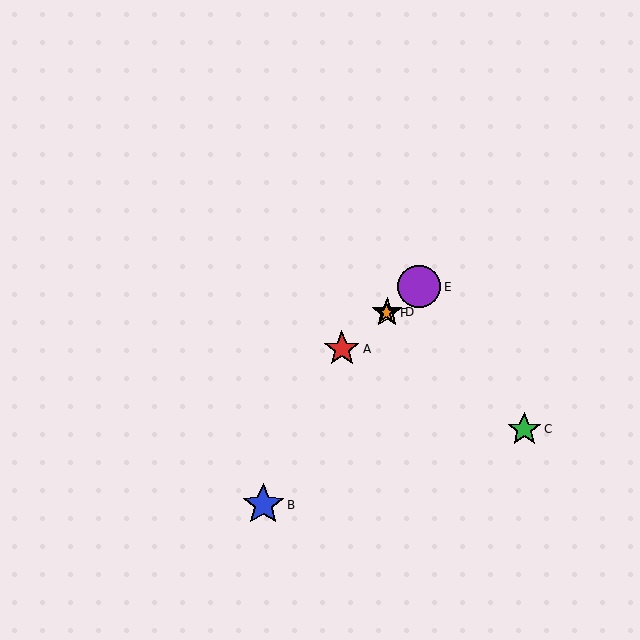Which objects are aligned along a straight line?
Objects A, D, E, F are aligned along a straight line.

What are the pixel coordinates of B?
Object B is at (263, 505).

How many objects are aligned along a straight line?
4 objects (A, D, E, F) are aligned along a straight line.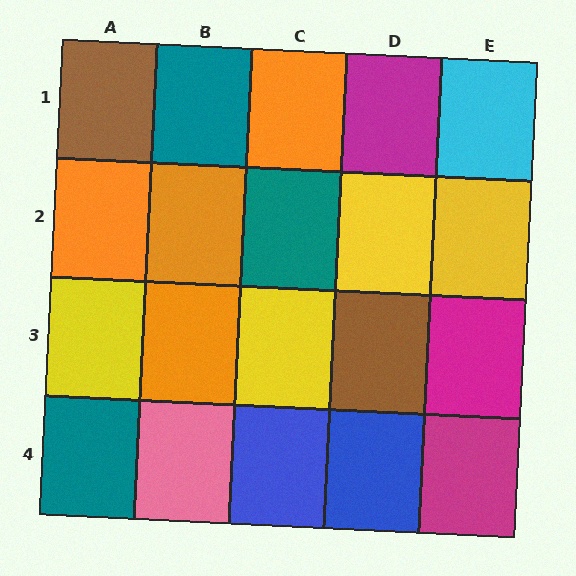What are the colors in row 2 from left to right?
Orange, orange, teal, yellow, yellow.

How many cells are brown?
2 cells are brown.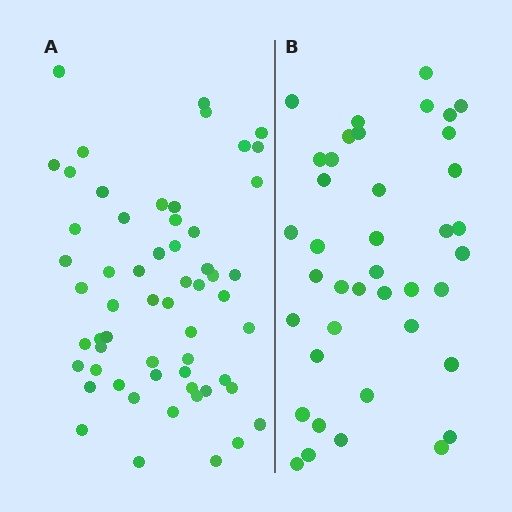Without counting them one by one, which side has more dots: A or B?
Region A (the left region) has more dots.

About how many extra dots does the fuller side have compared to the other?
Region A has approximately 20 more dots than region B.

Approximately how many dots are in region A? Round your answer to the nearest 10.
About 60 dots. (The exact count is 58, which rounds to 60.)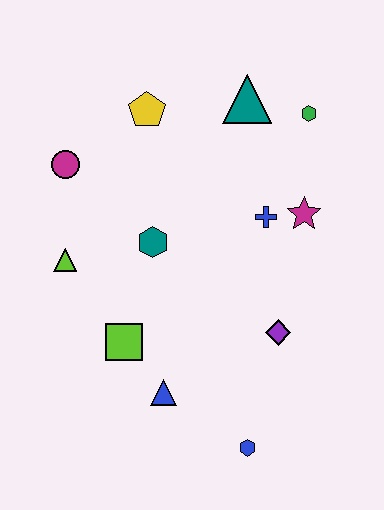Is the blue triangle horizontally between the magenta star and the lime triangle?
Yes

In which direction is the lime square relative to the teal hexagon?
The lime square is below the teal hexagon.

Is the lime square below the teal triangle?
Yes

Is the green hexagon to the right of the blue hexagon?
Yes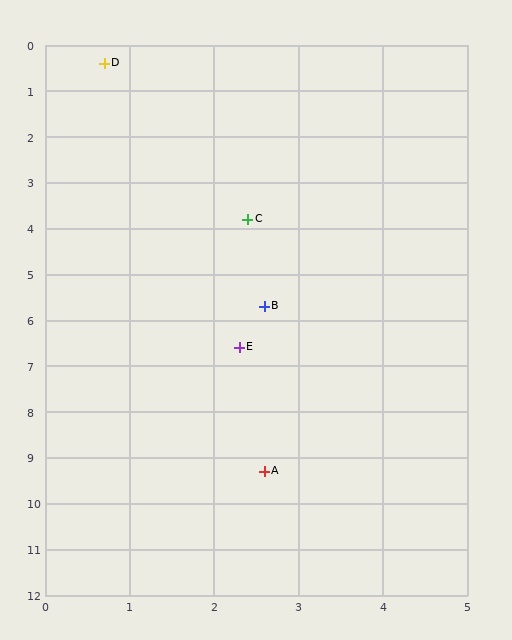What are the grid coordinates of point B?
Point B is at approximately (2.6, 5.7).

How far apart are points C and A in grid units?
Points C and A are about 5.5 grid units apart.